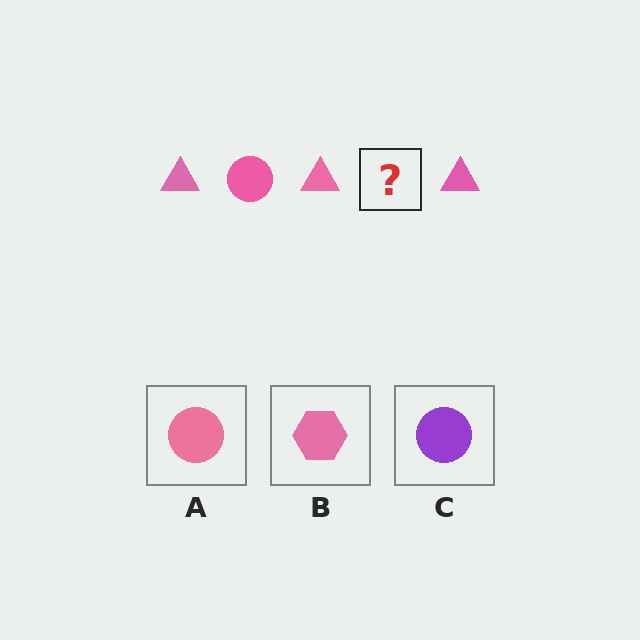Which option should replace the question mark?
Option A.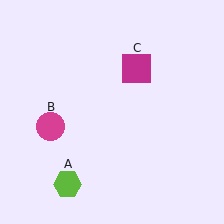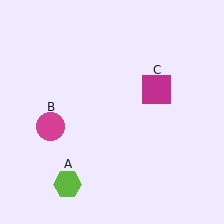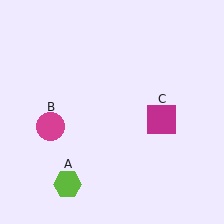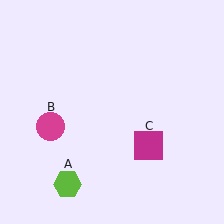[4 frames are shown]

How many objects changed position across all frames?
1 object changed position: magenta square (object C).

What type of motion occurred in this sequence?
The magenta square (object C) rotated clockwise around the center of the scene.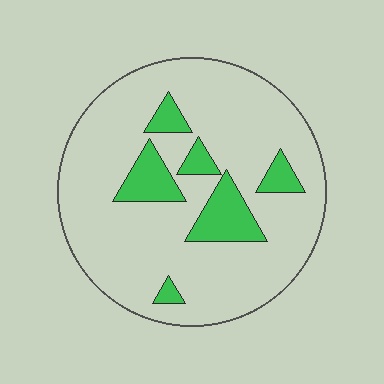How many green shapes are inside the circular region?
6.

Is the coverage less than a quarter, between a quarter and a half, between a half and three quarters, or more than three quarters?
Less than a quarter.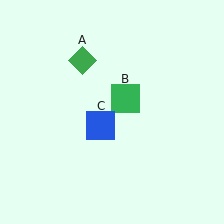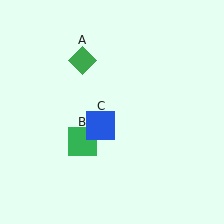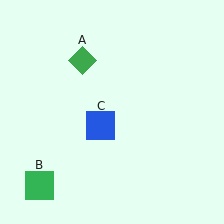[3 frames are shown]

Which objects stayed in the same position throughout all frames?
Green diamond (object A) and blue square (object C) remained stationary.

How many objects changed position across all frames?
1 object changed position: green square (object B).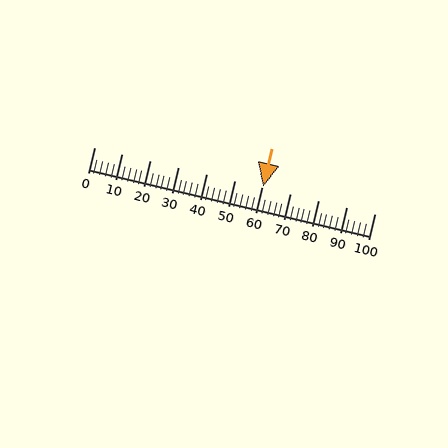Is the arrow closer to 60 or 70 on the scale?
The arrow is closer to 60.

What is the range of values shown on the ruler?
The ruler shows values from 0 to 100.